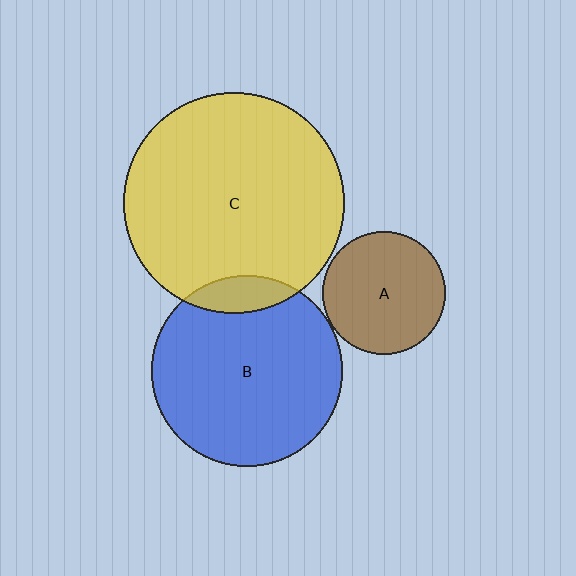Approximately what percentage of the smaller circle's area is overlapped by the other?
Approximately 10%.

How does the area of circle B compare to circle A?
Approximately 2.4 times.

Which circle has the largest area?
Circle C (yellow).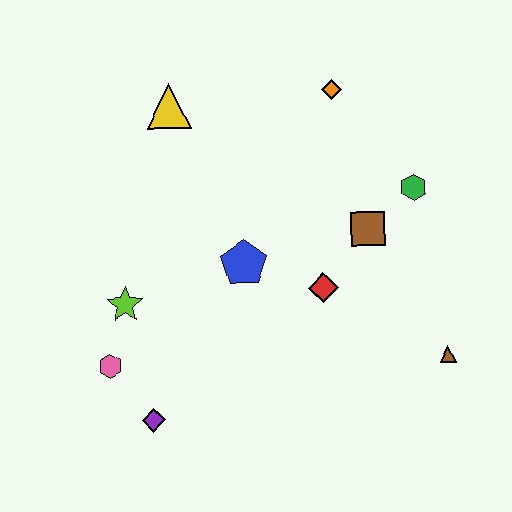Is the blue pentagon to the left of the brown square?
Yes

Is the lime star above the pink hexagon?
Yes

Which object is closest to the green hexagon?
The brown square is closest to the green hexagon.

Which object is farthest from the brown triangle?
The yellow triangle is farthest from the brown triangle.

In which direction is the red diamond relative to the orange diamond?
The red diamond is below the orange diamond.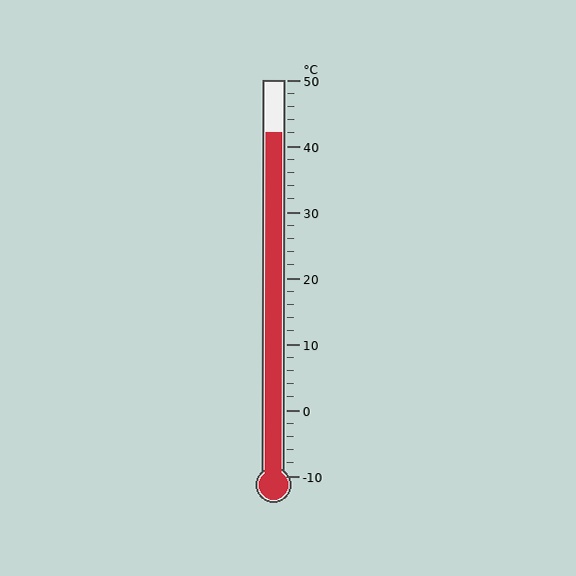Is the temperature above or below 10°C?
The temperature is above 10°C.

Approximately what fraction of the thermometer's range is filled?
The thermometer is filled to approximately 85% of its range.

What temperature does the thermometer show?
The thermometer shows approximately 42°C.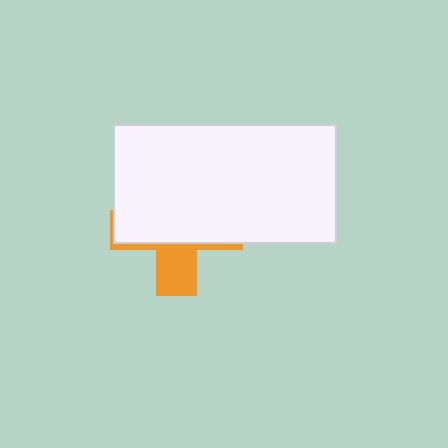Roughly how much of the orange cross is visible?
A small part of it is visible (roughly 31%).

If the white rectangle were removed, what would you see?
You would see the complete orange cross.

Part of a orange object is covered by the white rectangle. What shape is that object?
It is a cross.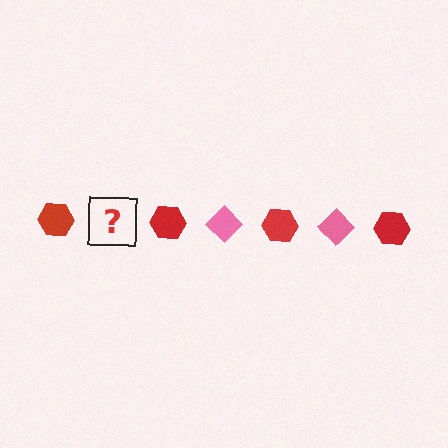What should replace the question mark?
The question mark should be replaced with a pink diamond.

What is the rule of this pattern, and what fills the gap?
The rule is that the pattern alternates between red hexagon and pink diamond. The gap should be filled with a pink diamond.